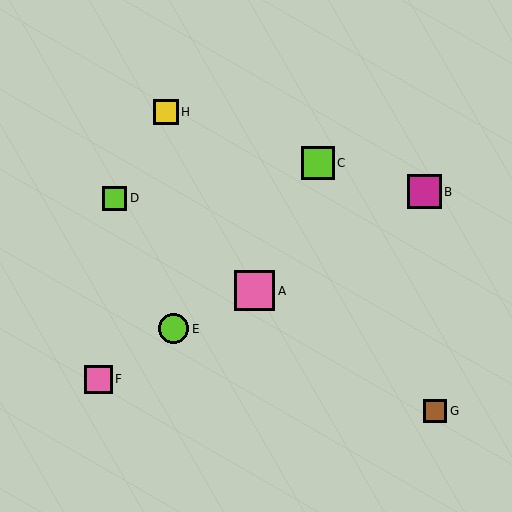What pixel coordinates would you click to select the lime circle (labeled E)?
Click at (174, 329) to select the lime circle E.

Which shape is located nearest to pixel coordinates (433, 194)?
The magenta square (labeled B) at (424, 192) is nearest to that location.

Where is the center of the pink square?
The center of the pink square is at (99, 379).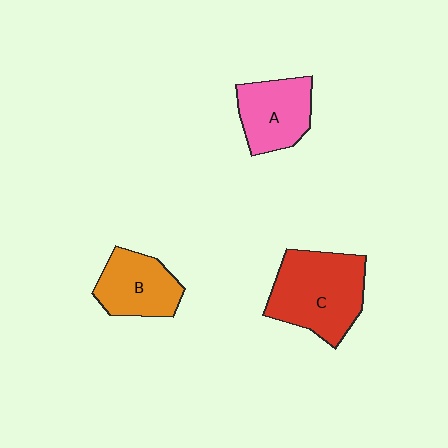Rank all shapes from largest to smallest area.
From largest to smallest: C (red), A (pink), B (orange).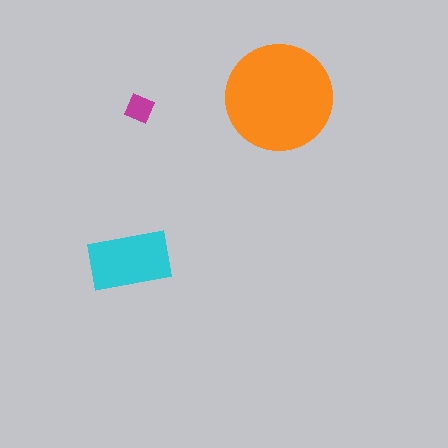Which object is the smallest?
The magenta diamond.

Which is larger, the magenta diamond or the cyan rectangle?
The cyan rectangle.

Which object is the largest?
The orange circle.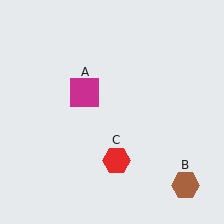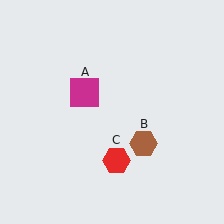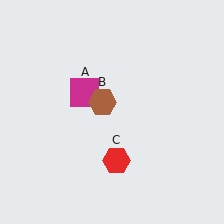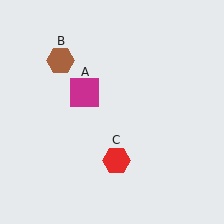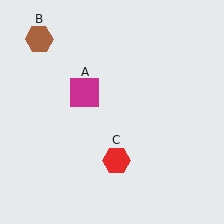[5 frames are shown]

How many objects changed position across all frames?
1 object changed position: brown hexagon (object B).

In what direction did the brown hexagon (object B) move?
The brown hexagon (object B) moved up and to the left.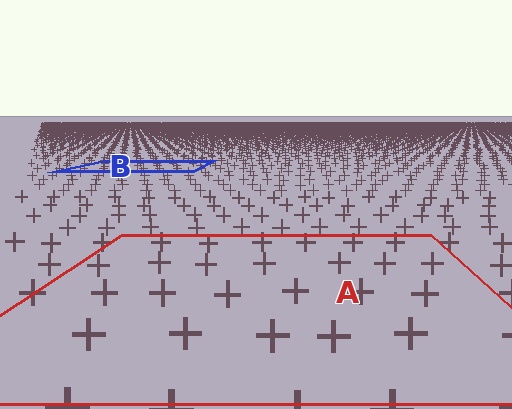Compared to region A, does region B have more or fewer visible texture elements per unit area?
Region B has more texture elements per unit area — they are packed more densely because it is farther away.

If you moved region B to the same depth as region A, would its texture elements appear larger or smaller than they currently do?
They would appear larger. At a closer depth, the same texture elements are projected at a bigger on-screen size.